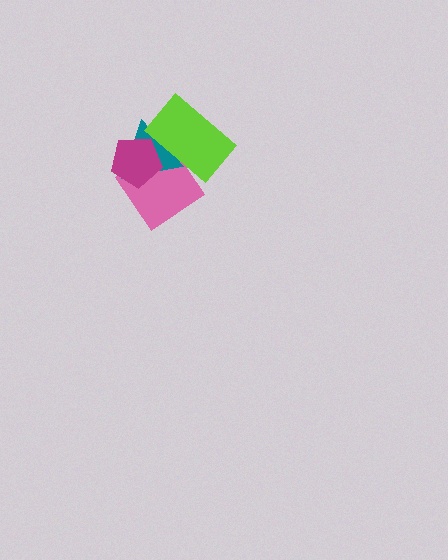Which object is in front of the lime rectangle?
The magenta pentagon is in front of the lime rectangle.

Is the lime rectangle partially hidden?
Yes, it is partially covered by another shape.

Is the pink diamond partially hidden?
Yes, it is partially covered by another shape.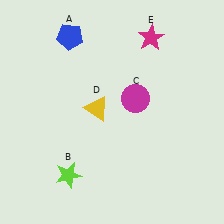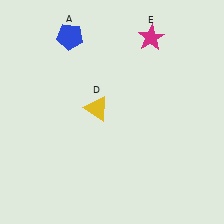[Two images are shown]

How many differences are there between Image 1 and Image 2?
There are 2 differences between the two images.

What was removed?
The lime star (B), the magenta circle (C) were removed in Image 2.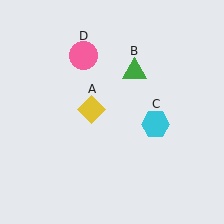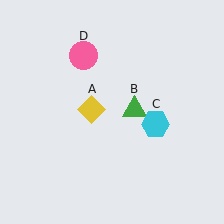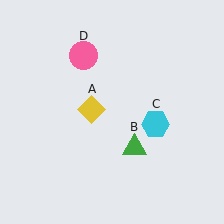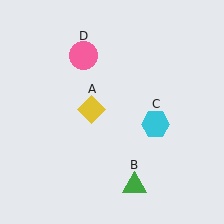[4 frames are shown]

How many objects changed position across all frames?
1 object changed position: green triangle (object B).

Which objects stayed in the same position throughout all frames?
Yellow diamond (object A) and cyan hexagon (object C) and pink circle (object D) remained stationary.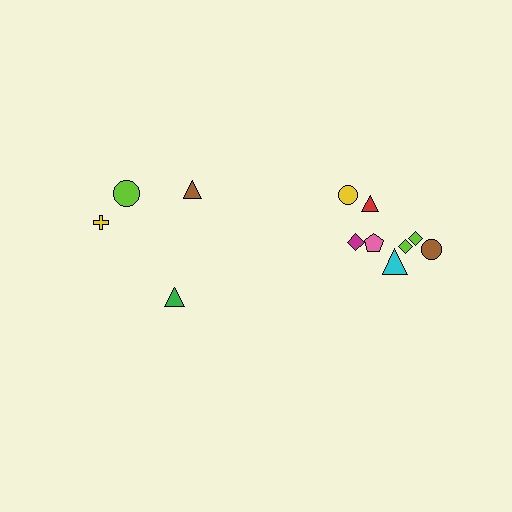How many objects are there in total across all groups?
There are 12 objects.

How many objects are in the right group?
There are 8 objects.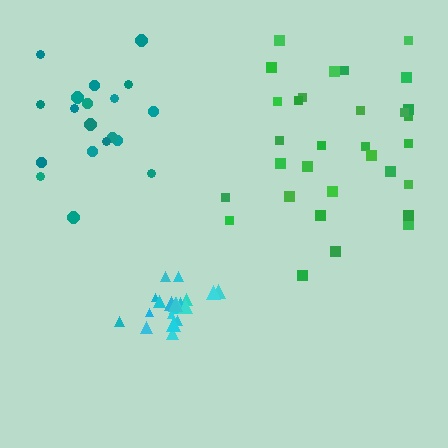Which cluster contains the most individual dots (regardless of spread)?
Green (32).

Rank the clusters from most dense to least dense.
cyan, green, teal.